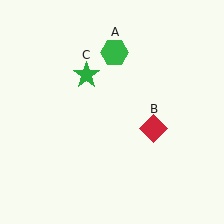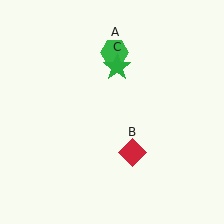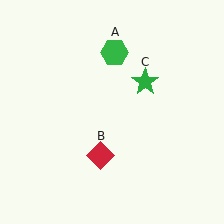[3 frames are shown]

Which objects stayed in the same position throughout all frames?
Green hexagon (object A) remained stationary.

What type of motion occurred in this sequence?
The red diamond (object B), green star (object C) rotated clockwise around the center of the scene.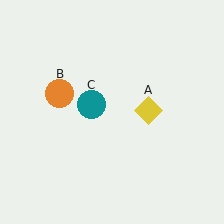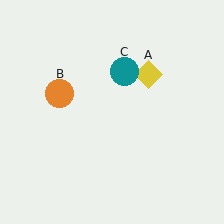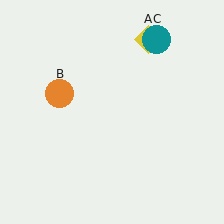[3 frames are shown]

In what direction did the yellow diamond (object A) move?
The yellow diamond (object A) moved up.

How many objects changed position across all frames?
2 objects changed position: yellow diamond (object A), teal circle (object C).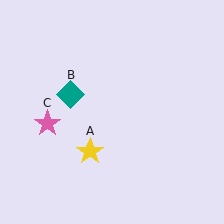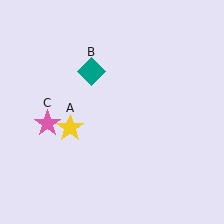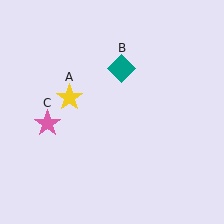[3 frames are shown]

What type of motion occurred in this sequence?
The yellow star (object A), teal diamond (object B) rotated clockwise around the center of the scene.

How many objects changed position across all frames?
2 objects changed position: yellow star (object A), teal diamond (object B).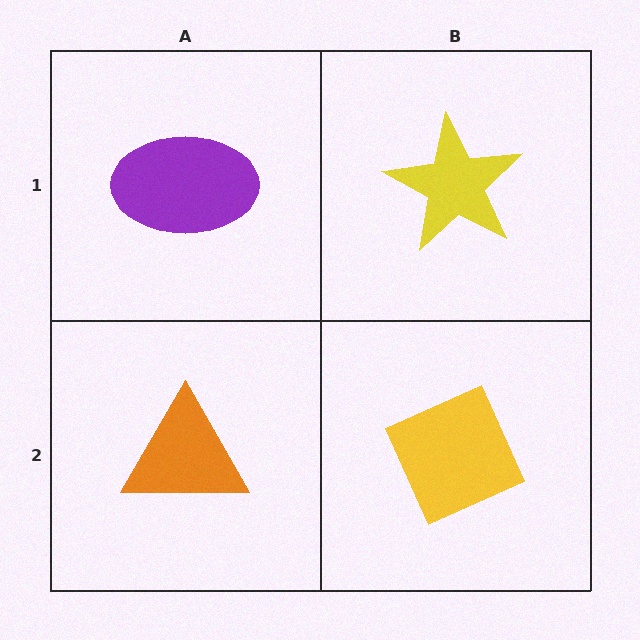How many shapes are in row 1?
2 shapes.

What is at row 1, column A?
A purple ellipse.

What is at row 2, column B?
A yellow diamond.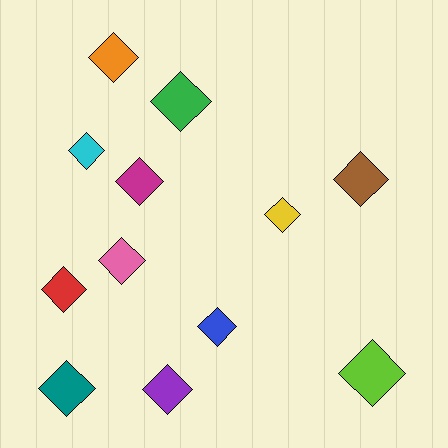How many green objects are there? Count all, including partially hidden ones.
There is 1 green object.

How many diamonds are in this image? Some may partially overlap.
There are 12 diamonds.